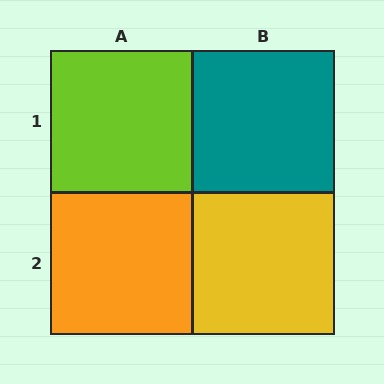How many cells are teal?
1 cell is teal.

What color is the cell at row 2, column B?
Yellow.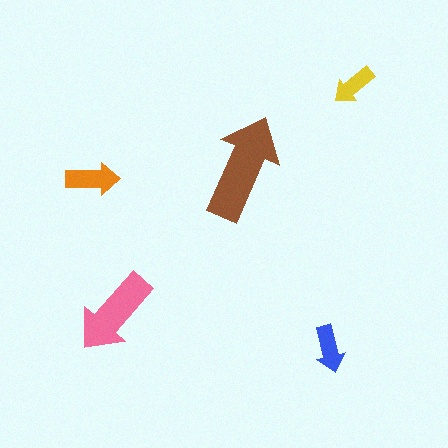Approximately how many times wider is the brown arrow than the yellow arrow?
About 2.5 times wider.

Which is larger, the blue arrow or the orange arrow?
The orange one.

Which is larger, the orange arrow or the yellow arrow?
The orange one.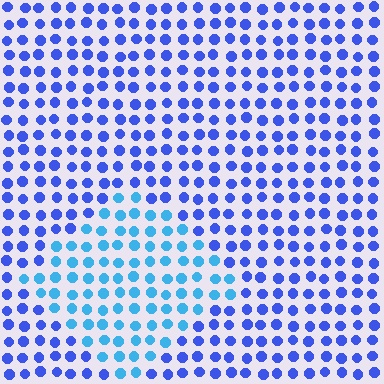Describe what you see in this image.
The image is filled with small blue elements in a uniform arrangement. A diamond-shaped region is visible where the elements are tinted to a slightly different hue, forming a subtle color boundary.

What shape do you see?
I see a diamond.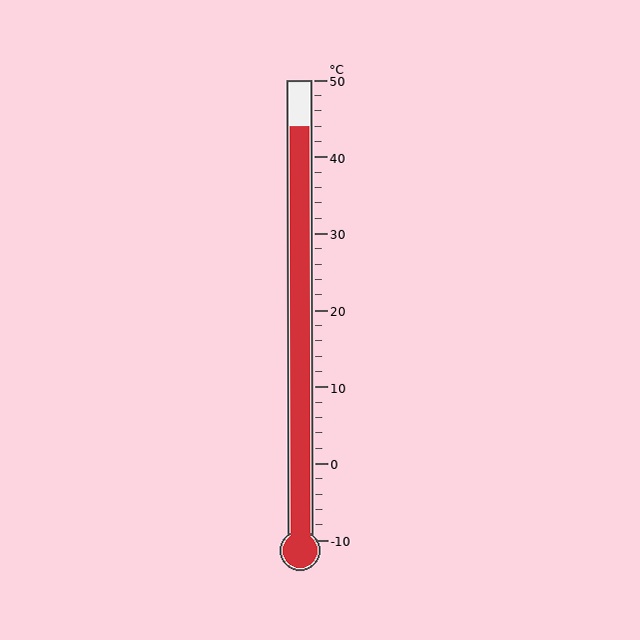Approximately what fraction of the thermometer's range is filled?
The thermometer is filled to approximately 90% of its range.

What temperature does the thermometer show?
The thermometer shows approximately 44°C.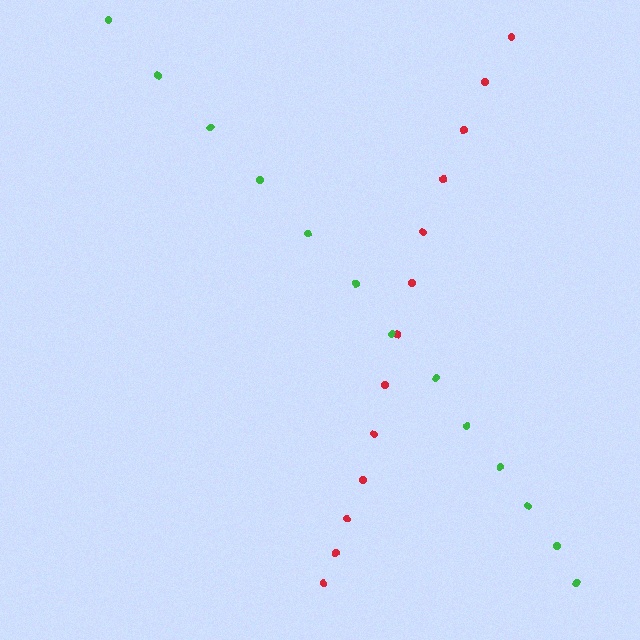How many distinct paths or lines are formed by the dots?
There are 2 distinct paths.